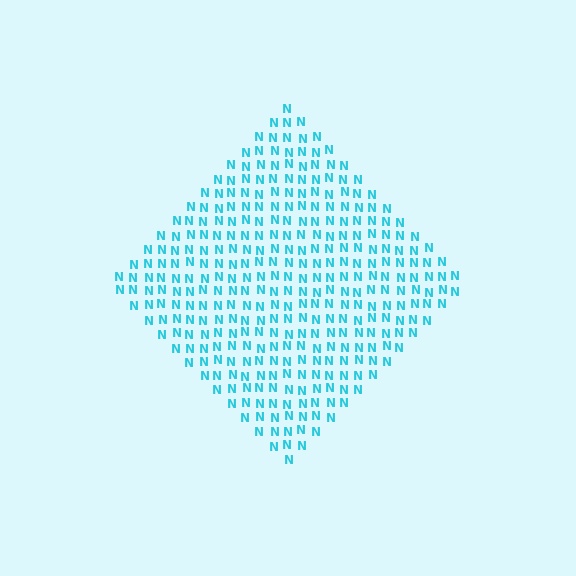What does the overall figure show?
The overall figure shows a diamond.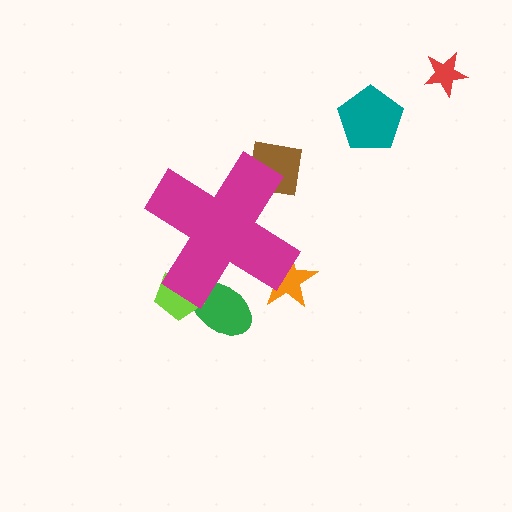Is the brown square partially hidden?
Yes, the brown square is partially hidden behind the magenta cross.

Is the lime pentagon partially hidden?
Yes, the lime pentagon is partially hidden behind the magenta cross.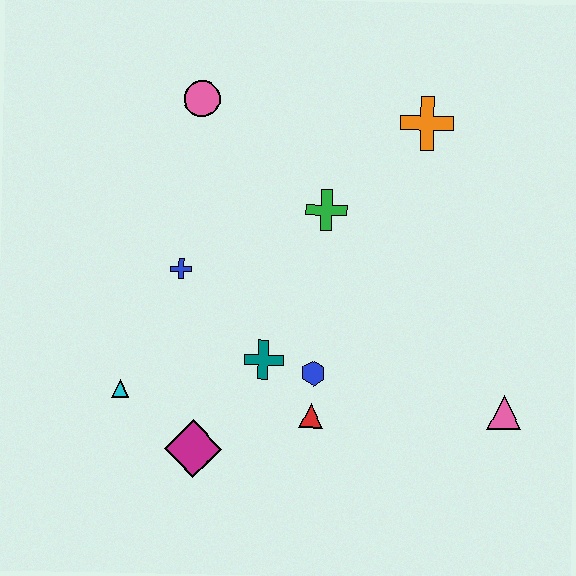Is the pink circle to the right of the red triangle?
No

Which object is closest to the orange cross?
The green cross is closest to the orange cross.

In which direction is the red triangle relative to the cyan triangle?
The red triangle is to the right of the cyan triangle.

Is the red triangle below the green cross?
Yes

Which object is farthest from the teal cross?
The orange cross is farthest from the teal cross.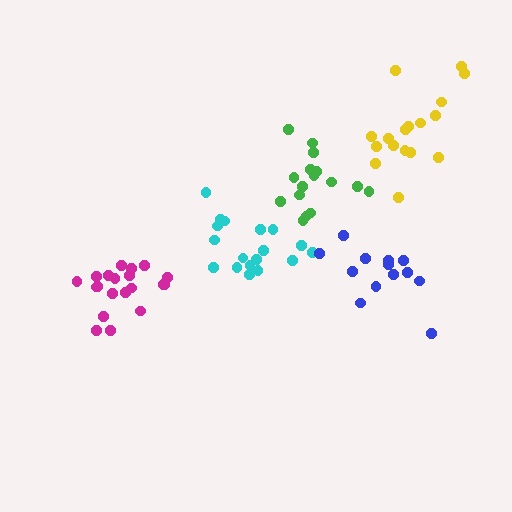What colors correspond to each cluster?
The clusters are colored: yellow, green, cyan, magenta, blue.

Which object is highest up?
The yellow cluster is topmost.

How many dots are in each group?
Group 1: 17 dots, Group 2: 16 dots, Group 3: 18 dots, Group 4: 20 dots, Group 5: 14 dots (85 total).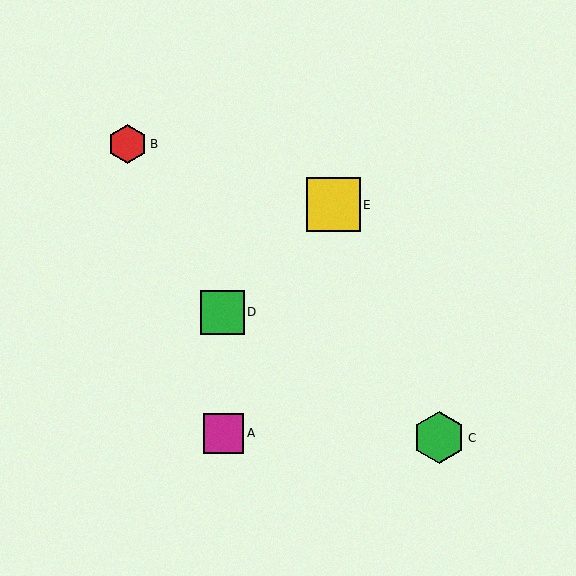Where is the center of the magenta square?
The center of the magenta square is at (224, 433).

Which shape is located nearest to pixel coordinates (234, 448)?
The magenta square (labeled A) at (224, 433) is nearest to that location.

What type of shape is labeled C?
Shape C is a green hexagon.